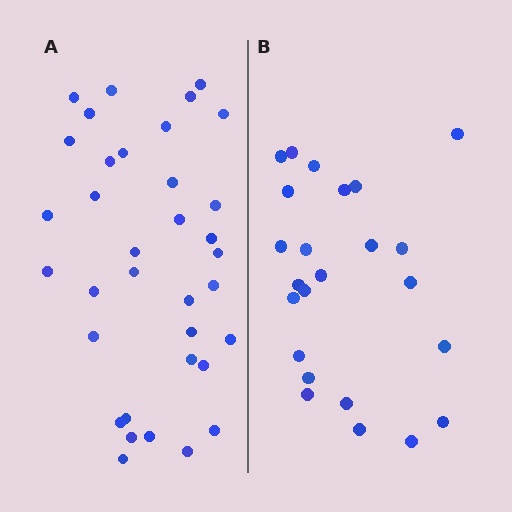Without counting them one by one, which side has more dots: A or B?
Region A (the left region) has more dots.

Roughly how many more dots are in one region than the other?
Region A has roughly 12 or so more dots than region B.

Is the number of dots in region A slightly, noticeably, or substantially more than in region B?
Region A has substantially more. The ratio is roughly 1.5 to 1.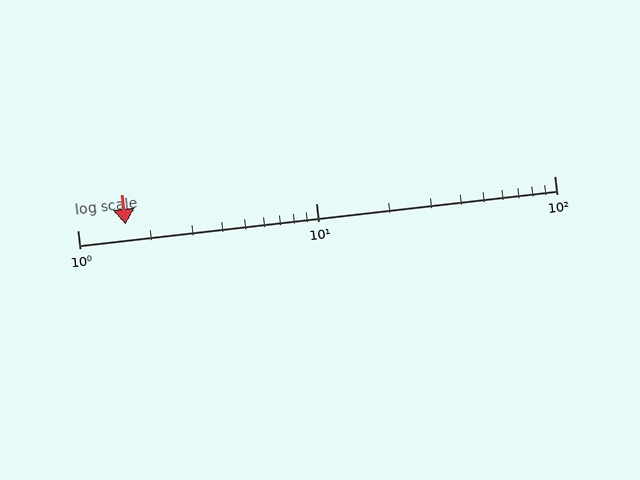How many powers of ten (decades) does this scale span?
The scale spans 2 decades, from 1 to 100.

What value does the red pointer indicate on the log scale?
The pointer indicates approximately 1.6.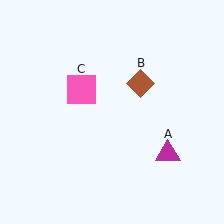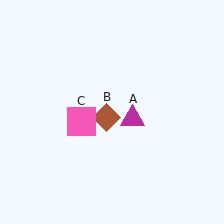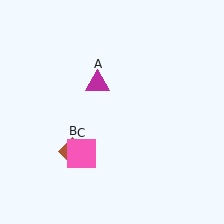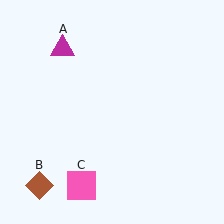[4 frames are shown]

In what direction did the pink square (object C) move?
The pink square (object C) moved down.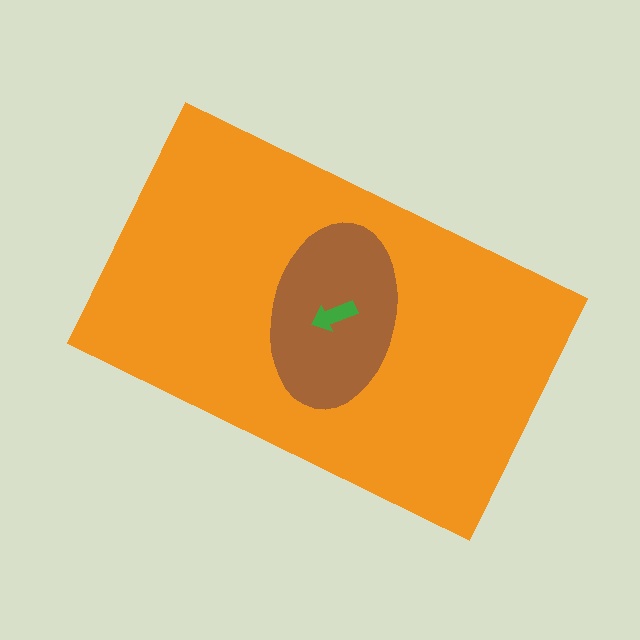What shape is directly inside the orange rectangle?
The brown ellipse.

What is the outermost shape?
The orange rectangle.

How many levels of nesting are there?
3.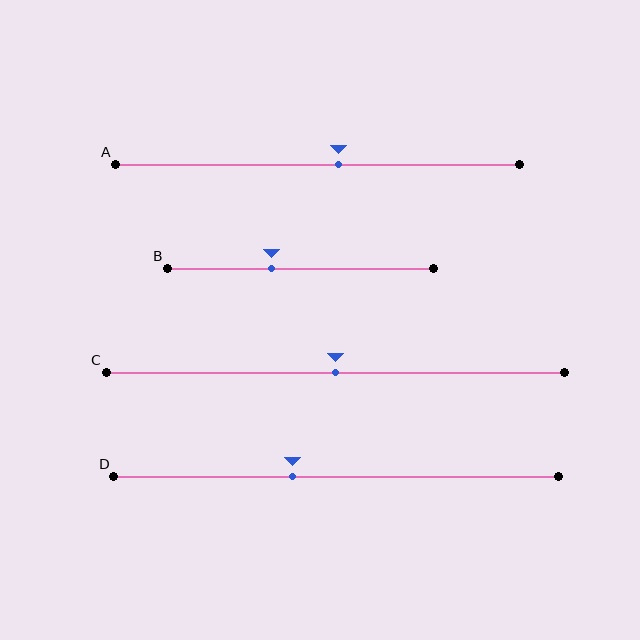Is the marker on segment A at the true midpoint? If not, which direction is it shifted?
No, the marker on segment A is shifted to the right by about 5% of the segment length.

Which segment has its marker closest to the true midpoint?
Segment C has its marker closest to the true midpoint.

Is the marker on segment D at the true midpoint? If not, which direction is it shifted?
No, the marker on segment D is shifted to the left by about 10% of the segment length.